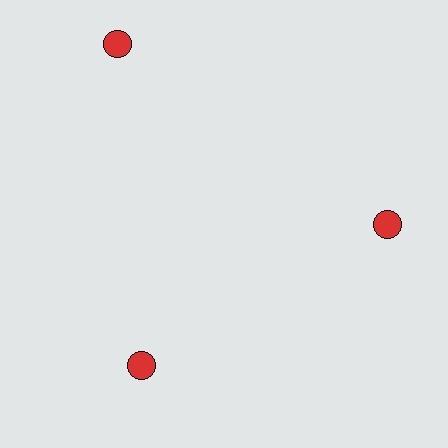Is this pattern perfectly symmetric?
No. The 3 red circles are arranged in a ring, but one element near the 11 o'clock position is pushed outward from the center, breaking the 3-fold rotational symmetry.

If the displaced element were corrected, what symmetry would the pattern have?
It would have 3-fold rotational symmetry — the pattern would map onto itself every 120 degrees.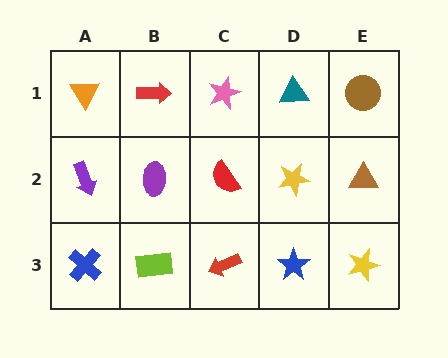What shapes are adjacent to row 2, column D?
A teal triangle (row 1, column D), a blue star (row 3, column D), a red semicircle (row 2, column C), a brown triangle (row 2, column E).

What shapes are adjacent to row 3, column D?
A yellow star (row 2, column D), a red arrow (row 3, column C), a yellow star (row 3, column E).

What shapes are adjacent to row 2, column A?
An orange triangle (row 1, column A), a blue cross (row 3, column A), a purple ellipse (row 2, column B).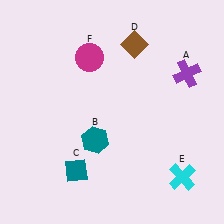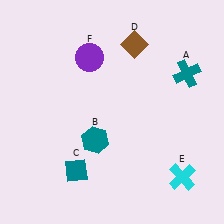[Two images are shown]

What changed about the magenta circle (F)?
In Image 1, F is magenta. In Image 2, it changed to purple.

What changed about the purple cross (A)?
In Image 1, A is purple. In Image 2, it changed to teal.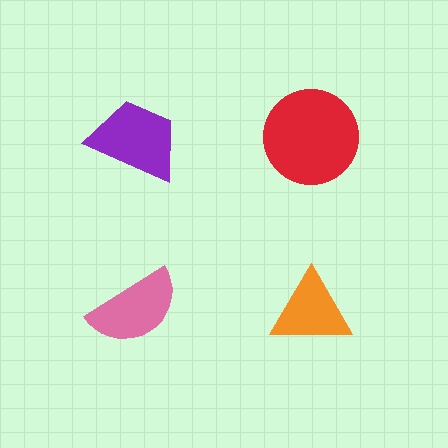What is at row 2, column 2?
An orange triangle.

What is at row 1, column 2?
A red circle.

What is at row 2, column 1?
A pink semicircle.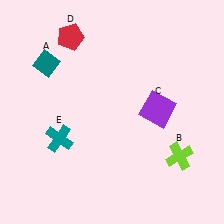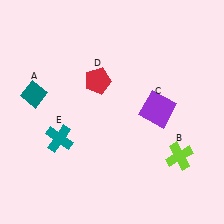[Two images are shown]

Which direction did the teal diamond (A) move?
The teal diamond (A) moved down.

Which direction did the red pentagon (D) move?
The red pentagon (D) moved down.